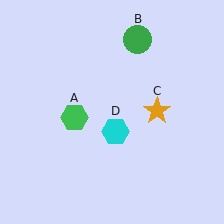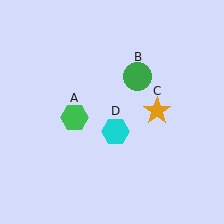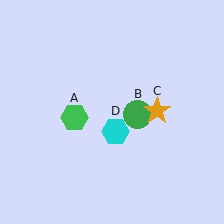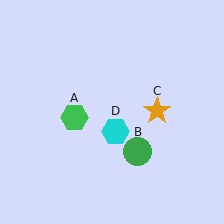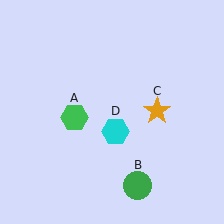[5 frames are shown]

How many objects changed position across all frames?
1 object changed position: green circle (object B).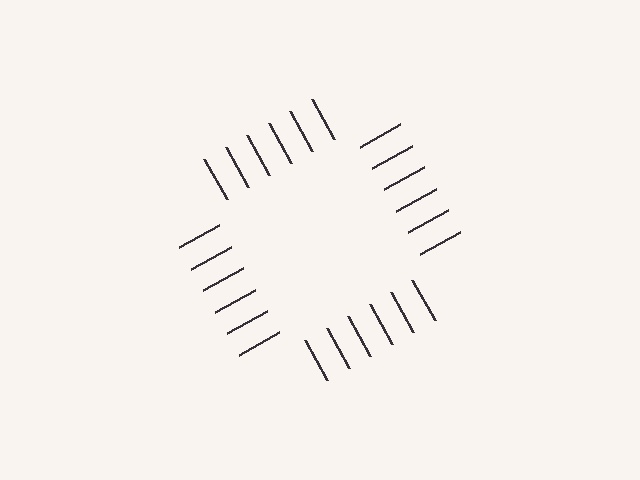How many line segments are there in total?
24 — 6 along each of the 4 edges.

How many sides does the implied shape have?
4 sides — the line-ends trace a square.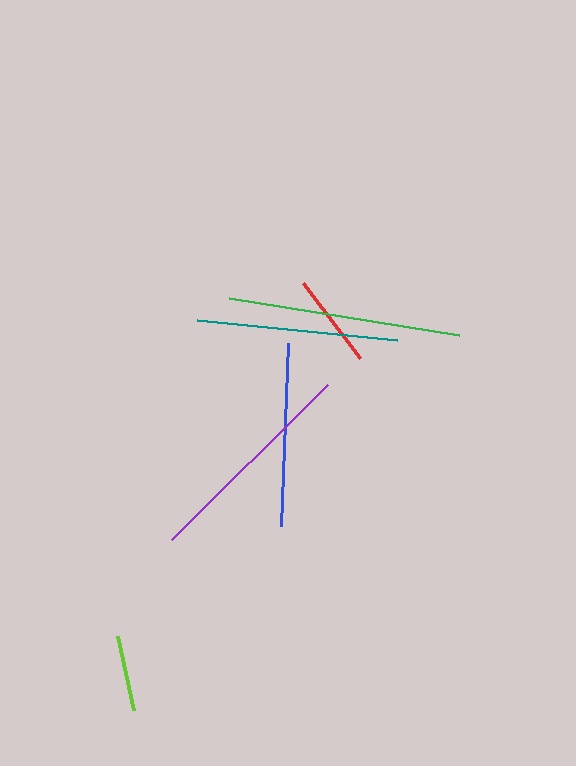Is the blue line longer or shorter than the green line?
The green line is longer than the blue line.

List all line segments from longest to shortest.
From longest to shortest: green, purple, teal, blue, red, lime.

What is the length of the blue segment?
The blue segment is approximately 183 pixels long.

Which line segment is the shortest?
The lime line is the shortest at approximately 76 pixels.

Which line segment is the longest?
The green line is the longest at approximately 233 pixels.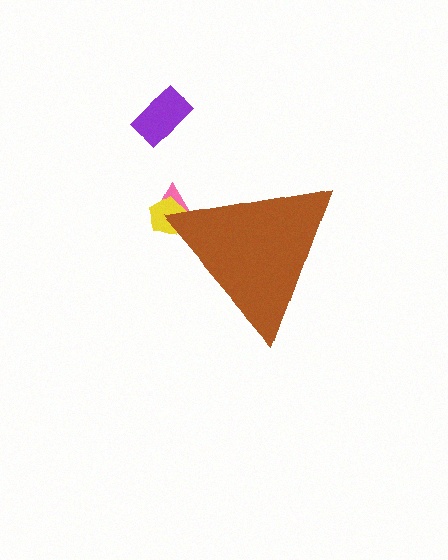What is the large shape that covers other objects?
A brown triangle.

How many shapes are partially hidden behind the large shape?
2 shapes are partially hidden.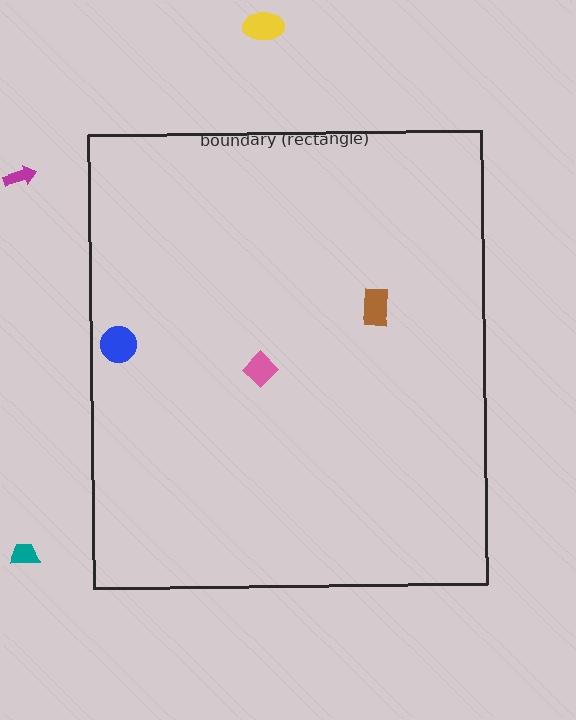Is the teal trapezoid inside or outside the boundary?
Outside.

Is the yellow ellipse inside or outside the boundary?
Outside.